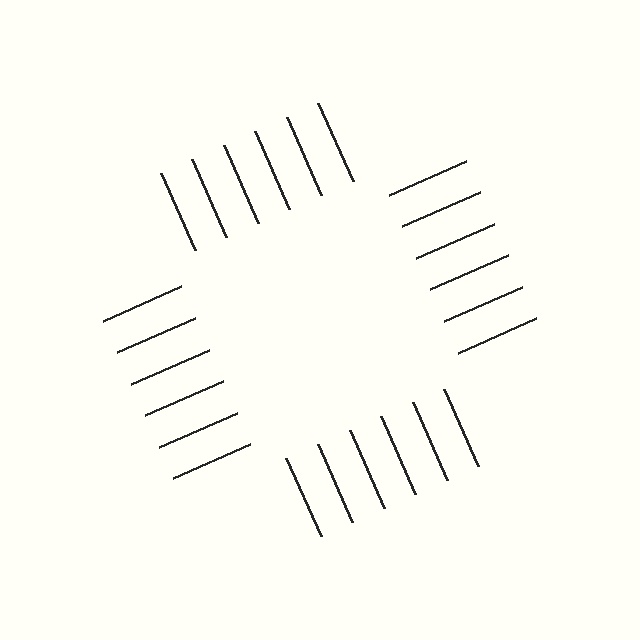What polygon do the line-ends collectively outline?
An illusory square — the line segments terminate on its edges but no continuous stroke is drawn.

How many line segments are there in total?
24 — 6 along each of the 4 edges.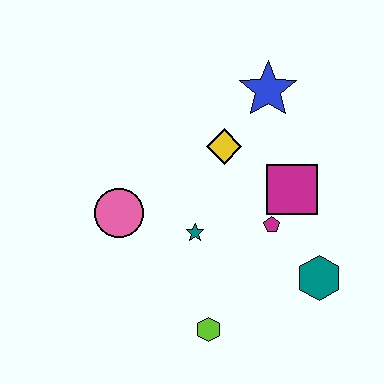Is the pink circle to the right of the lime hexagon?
No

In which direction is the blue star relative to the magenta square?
The blue star is above the magenta square.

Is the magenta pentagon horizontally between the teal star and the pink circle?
No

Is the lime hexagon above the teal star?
No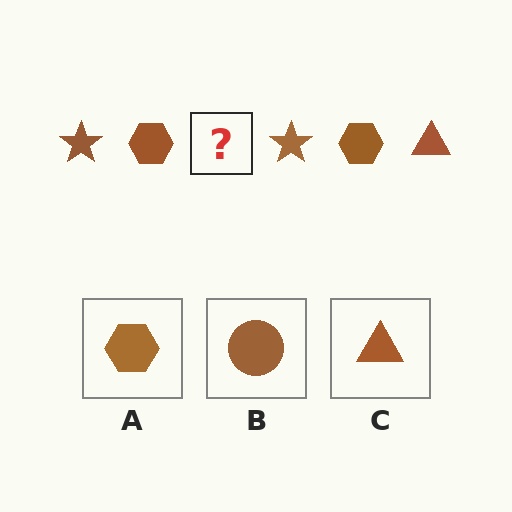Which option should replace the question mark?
Option C.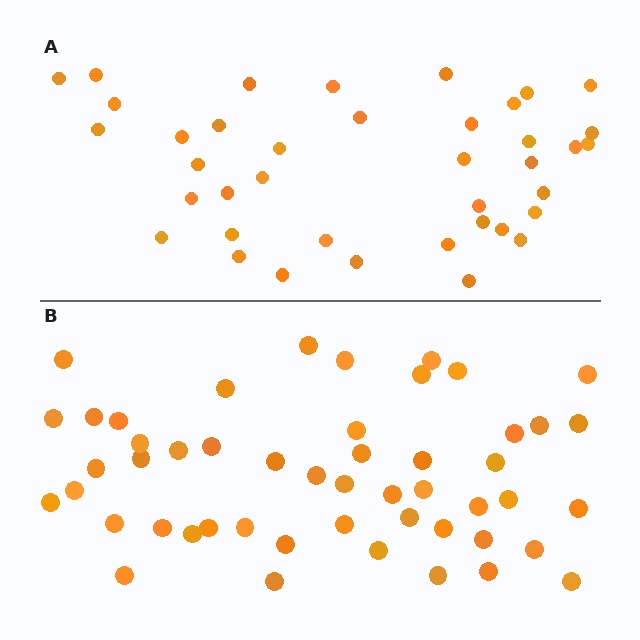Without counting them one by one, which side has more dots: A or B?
Region B (the bottom region) has more dots.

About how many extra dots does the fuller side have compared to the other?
Region B has roughly 12 or so more dots than region A.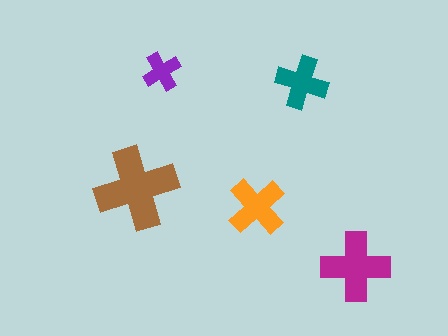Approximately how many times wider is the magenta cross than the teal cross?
About 1.5 times wider.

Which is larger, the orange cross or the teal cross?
The orange one.